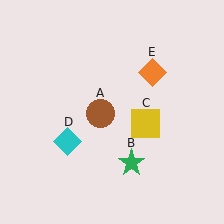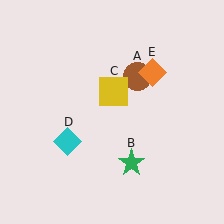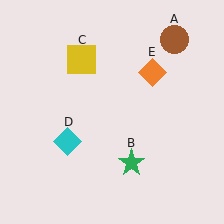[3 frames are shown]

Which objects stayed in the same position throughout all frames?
Green star (object B) and cyan diamond (object D) and orange diamond (object E) remained stationary.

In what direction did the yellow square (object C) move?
The yellow square (object C) moved up and to the left.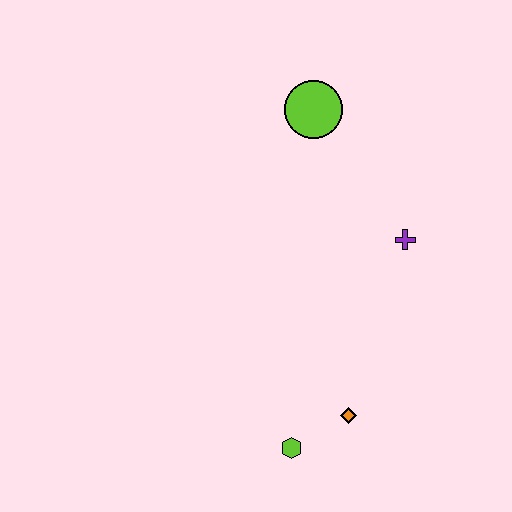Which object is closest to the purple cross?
The lime circle is closest to the purple cross.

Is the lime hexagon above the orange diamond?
No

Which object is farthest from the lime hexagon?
The lime circle is farthest from the lime hexagon.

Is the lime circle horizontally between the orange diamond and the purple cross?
No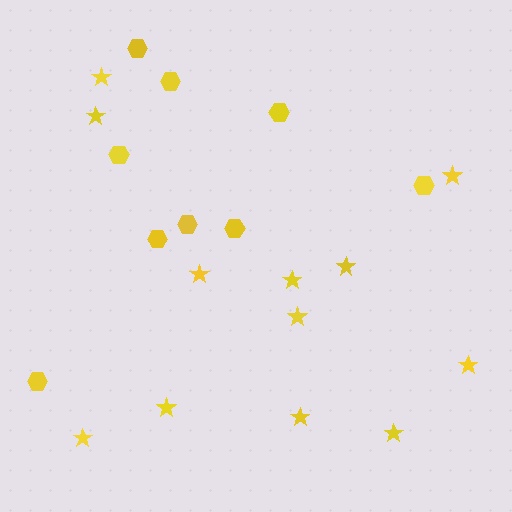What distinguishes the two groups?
There are 2 groups: one group of stars (12) and one group of hexagons (9).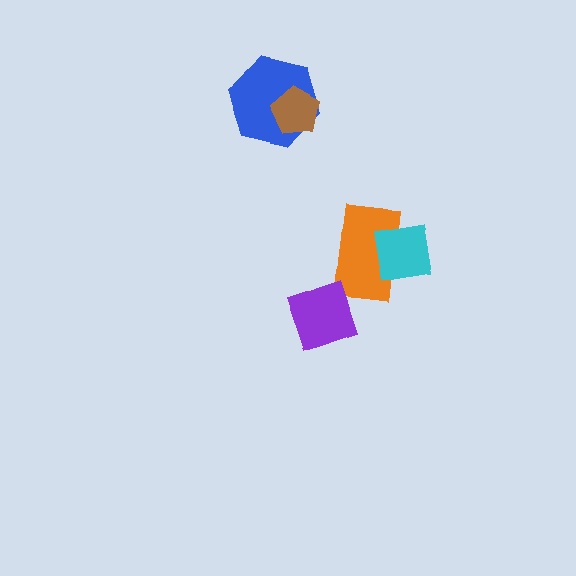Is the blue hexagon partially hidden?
Yes, it is partially covered by another shape.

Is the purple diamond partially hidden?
No, no other shape covers it.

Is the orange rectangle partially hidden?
Yes, it is partially covered by another shape.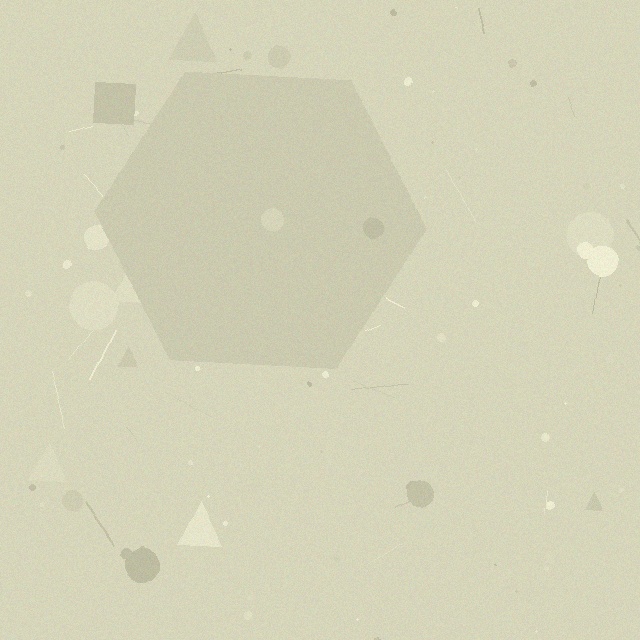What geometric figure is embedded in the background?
A hexagon is embedded in the background.